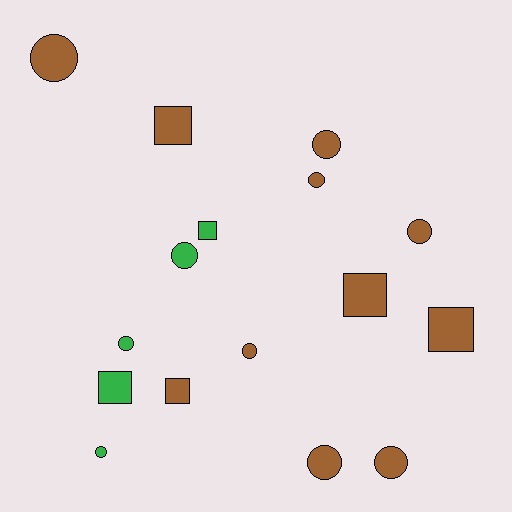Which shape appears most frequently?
Circle, with 10 objects.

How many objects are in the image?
There are 16 objects.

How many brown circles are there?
There are 7 brown circles.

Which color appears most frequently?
Brown, with 11 objects.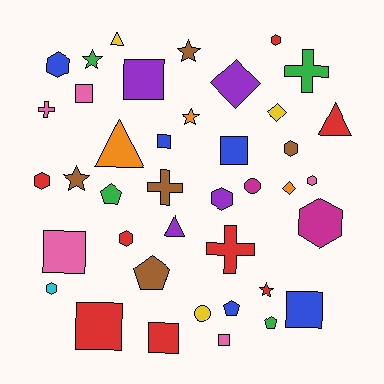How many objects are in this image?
There are 40 objects.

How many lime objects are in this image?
There are no lime objects.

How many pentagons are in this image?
There are 4 pentagons.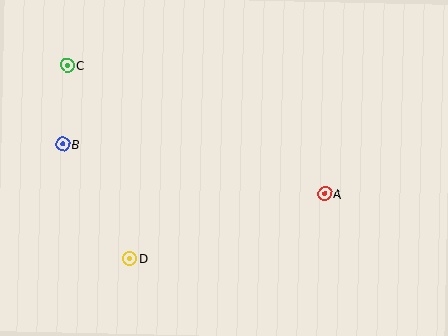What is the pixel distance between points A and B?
The distance between A and B is 267 pixels.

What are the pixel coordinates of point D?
Point D is at (130, 259).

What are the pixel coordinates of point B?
Point B is at (63, 144).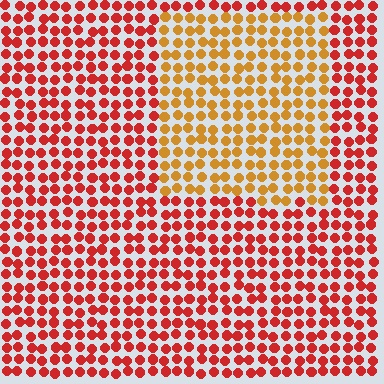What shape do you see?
I see a rectangle.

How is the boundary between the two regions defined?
The boundary is defined purely by a slight shift in hue (about 38 degrees). Spacing, size, and orientation are identical on both sides.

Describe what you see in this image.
The image is filled with small red elements in a uniform arrangement. A rectangle-shaped region is visible where the elements are tinted to a slightly different hue, forming a subtle color boundary.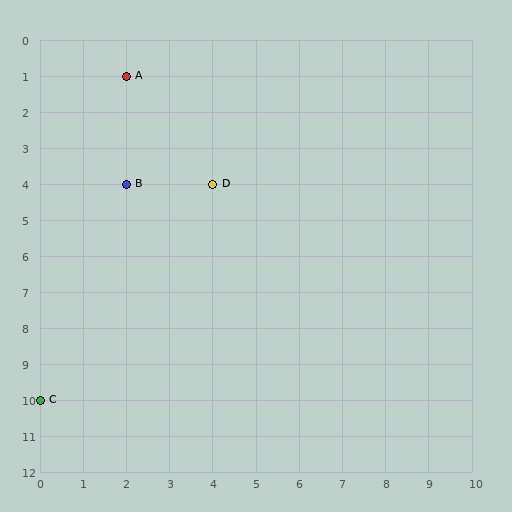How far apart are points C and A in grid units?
Points C and A are 2 columns and 9 rows apart (about 9.2 grid units diagonally).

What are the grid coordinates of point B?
Point B is at grid coordinates (2, 4).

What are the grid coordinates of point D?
Point D is at grid coordinates (4, 4).